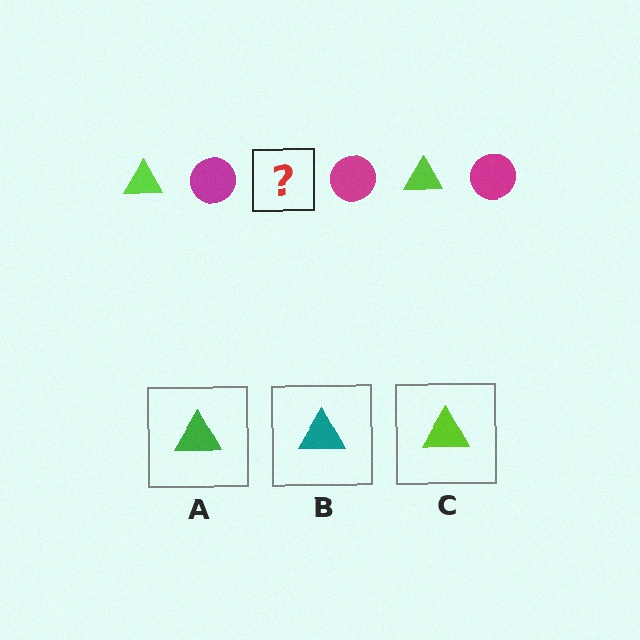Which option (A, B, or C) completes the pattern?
C.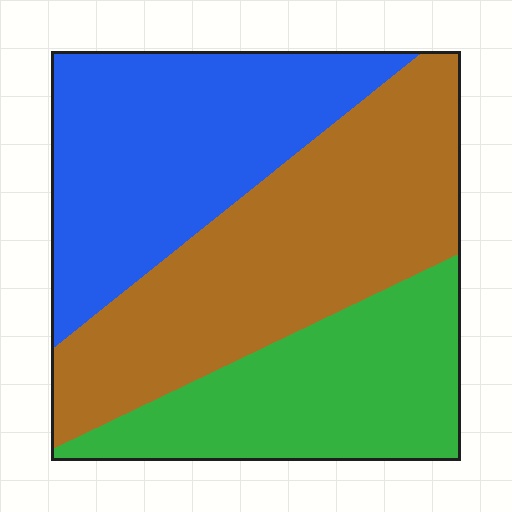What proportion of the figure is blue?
Blue takes up between a sixth and a third of the figure.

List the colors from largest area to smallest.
From largest to smallest: brown, blue, green.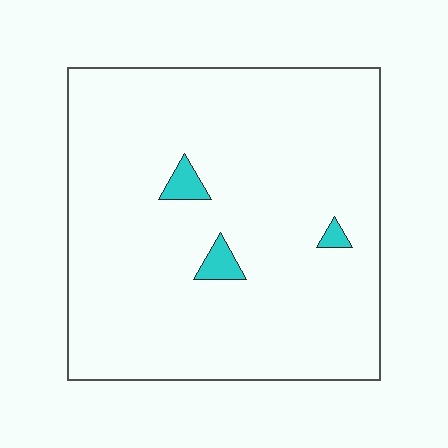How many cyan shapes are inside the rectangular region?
3.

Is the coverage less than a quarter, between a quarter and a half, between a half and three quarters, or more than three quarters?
Less than a quarter.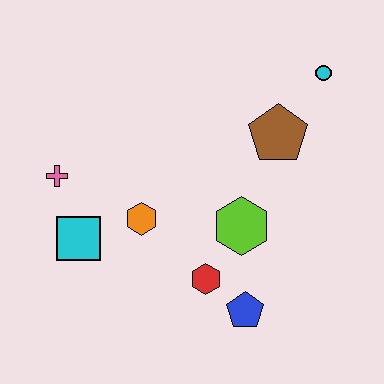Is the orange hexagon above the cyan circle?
No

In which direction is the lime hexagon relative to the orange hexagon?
The lime hexagon is to the right of the orange hexagon.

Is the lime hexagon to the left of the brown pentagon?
Yes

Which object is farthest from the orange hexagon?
The cyan circle is farthest from the orange hexagon.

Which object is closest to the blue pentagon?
The red hexagon is closest to the blue pentagon.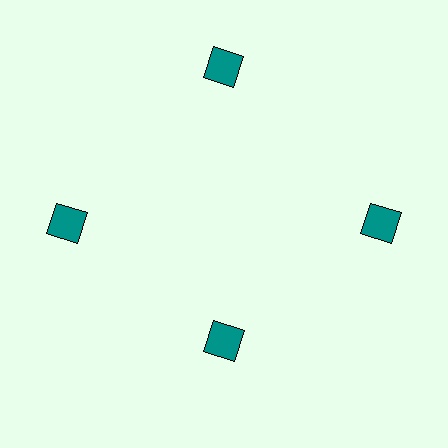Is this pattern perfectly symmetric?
No. The 4 teal squares are arranged in a ring, but one element near the 6 o'clock position is pulled inward toward the center, breaking the 4-fold rotational symmetry.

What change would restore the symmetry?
The symmetry would be restored by moving it outward, back onto the ring so that all 4 squares sit at equal angles and equal distance from the center.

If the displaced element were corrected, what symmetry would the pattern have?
It would have 4-fold rotational symmetry — the pattern would map onto itself every 90 degrees.